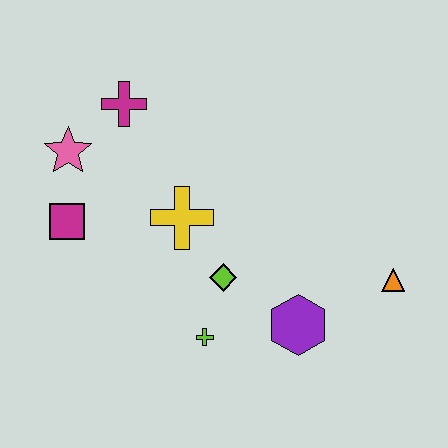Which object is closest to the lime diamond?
The lime cross is closest to the lime diamond.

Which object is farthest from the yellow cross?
The orange triangle is farthest from the yellow cross.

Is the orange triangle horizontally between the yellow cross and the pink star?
No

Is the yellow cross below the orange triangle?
No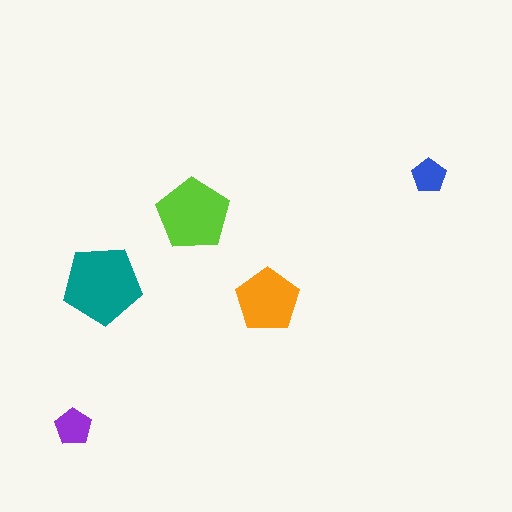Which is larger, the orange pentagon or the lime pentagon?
The lime one.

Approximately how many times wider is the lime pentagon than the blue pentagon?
About 2 times wider.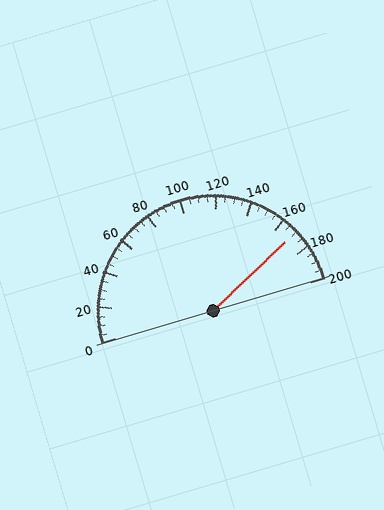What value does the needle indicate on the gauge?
The needle indicates approximately 170.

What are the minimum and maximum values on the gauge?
The gauge ranges from 0 to 200.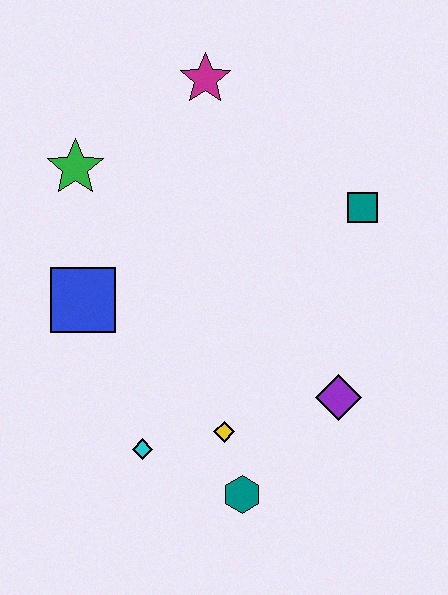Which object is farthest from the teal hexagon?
The magenta star is farthest from the teal hexagon.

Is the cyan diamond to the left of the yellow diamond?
Yes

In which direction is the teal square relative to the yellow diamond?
The teal square is above the yellow diamond.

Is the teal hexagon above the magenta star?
No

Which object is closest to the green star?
The blue square is closest to the green star.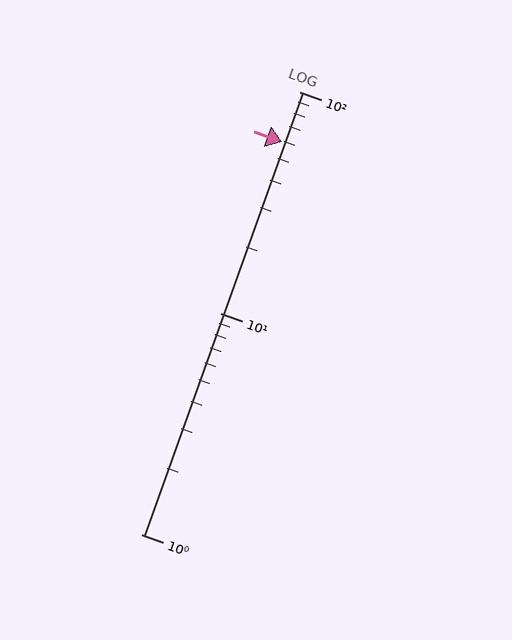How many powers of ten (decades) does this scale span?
The scale spans 2 decades, from 1 to 100.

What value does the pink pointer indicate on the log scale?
The pointer indicates approximately 59.